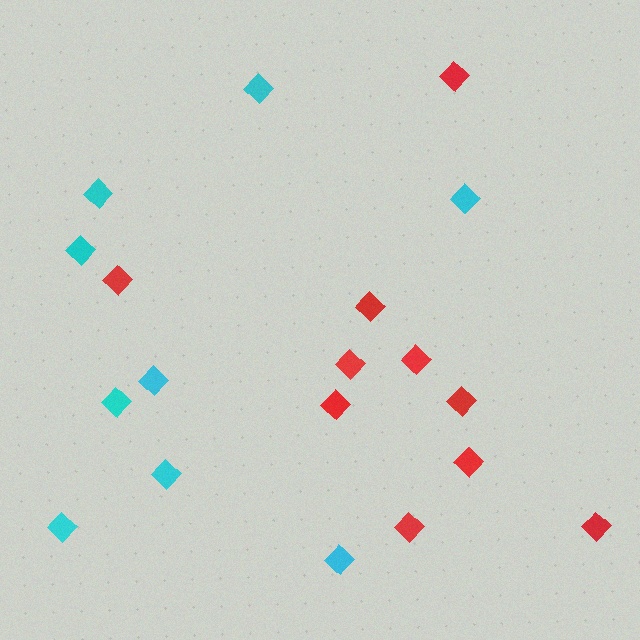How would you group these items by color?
There are 2 groups: one group of cyan diamonds (9) and one group of red diamonds (10).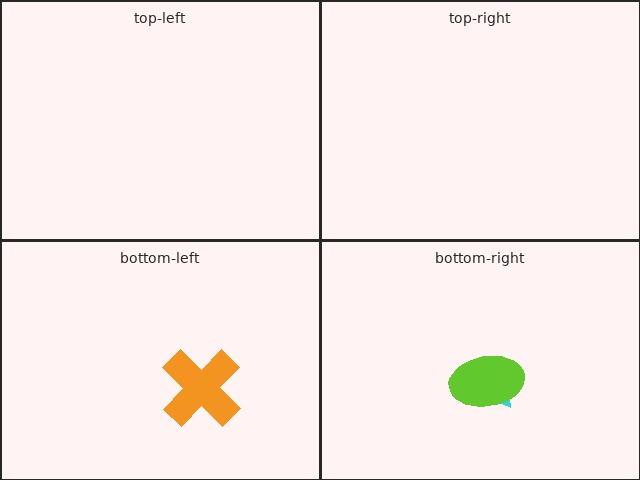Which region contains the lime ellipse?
The bottom-right region.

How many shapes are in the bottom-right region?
2.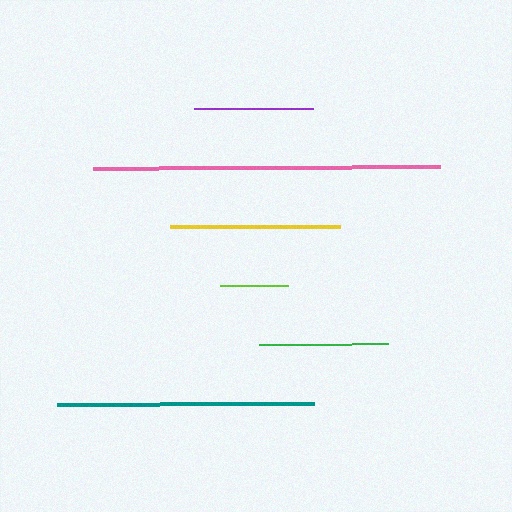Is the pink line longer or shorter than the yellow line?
The pink line is longer than the yellow line.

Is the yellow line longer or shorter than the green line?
The yellow line is longer than the green line.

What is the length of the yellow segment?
The yellow segment is approximately 170 pixels long.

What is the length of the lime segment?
The lime segment is approximately 69 pixels long.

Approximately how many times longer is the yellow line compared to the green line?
The yellow line is approximately 1.3 times the length of the green line.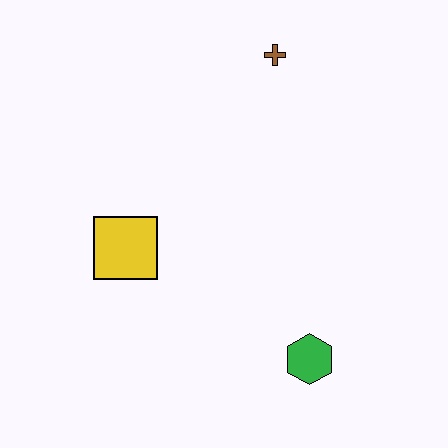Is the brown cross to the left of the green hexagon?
Yes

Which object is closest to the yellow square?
The green hexagon is closest to the yellow square.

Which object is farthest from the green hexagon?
The brown cross is farthest from the green hexagon.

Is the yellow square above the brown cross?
No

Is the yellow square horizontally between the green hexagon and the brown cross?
No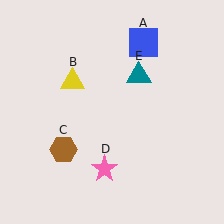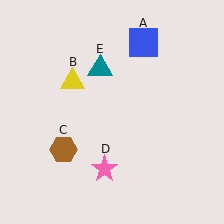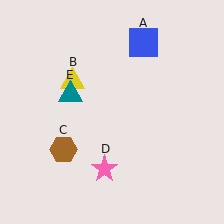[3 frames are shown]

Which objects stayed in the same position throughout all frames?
Blue square (object A) and yellow triangle (object B) and brown hexagon (object C) and pink star (object D) remained stationary.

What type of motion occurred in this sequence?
The teal triangle (object E) rotated counterclockwise around the center of the scene.